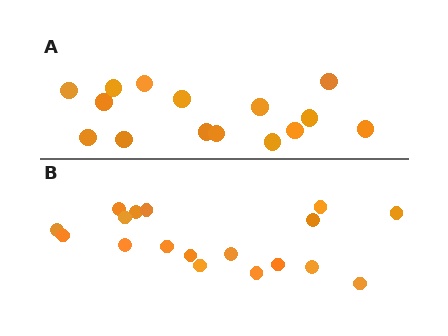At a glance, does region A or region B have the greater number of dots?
Region B (the bottom region) has more dots.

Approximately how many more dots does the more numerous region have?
Region B has just a few more — roughly 2 or 3 more dots than region A.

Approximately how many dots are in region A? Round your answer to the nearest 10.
About 20 dots. (The exact count is 15, which rounds to 20.)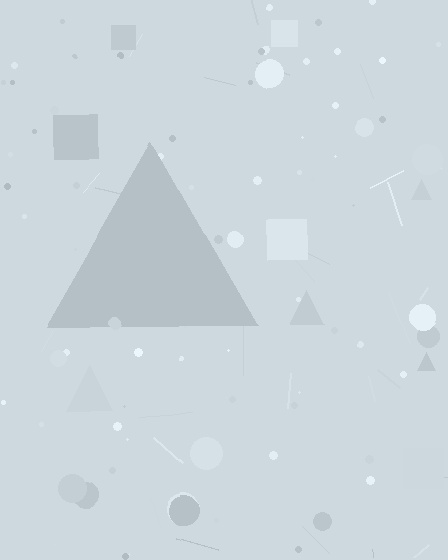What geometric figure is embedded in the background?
A triangle is embedded in the background.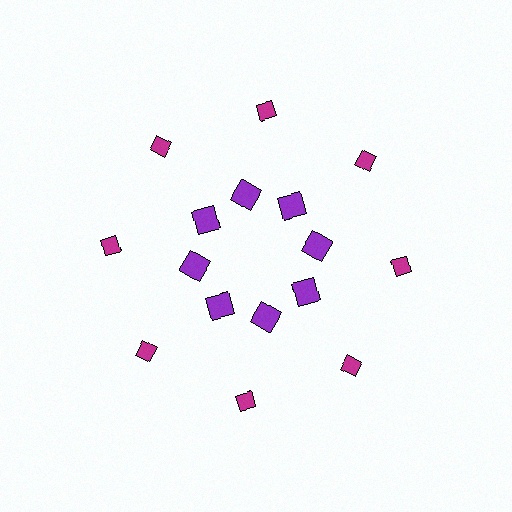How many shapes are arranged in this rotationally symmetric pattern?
There are 16 shapes, arranged in 8 groups of 2.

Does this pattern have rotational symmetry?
Yes, this pattern has 8-fold rotational symmetry. It looks the same after rotating 45 degrees around the center.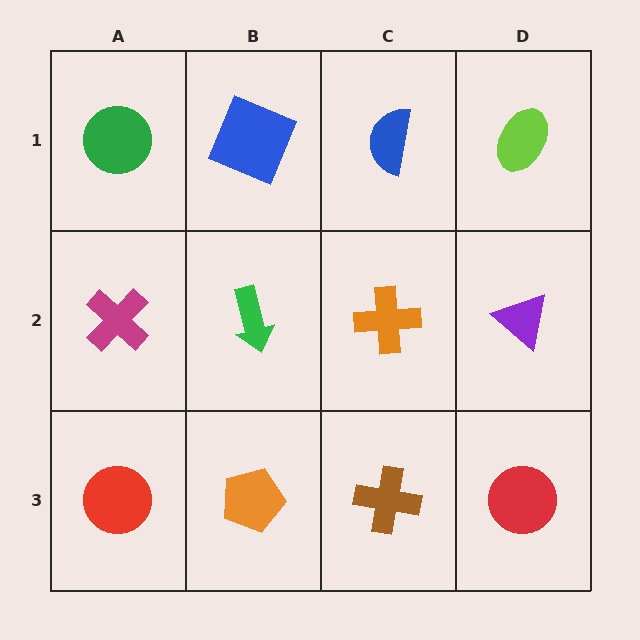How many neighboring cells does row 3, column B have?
3.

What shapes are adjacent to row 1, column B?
A green arrow (row 2, column B), a green circle (row 1, column A), a blue semicircle (row 1, column C).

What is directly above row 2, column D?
A lime ellipse.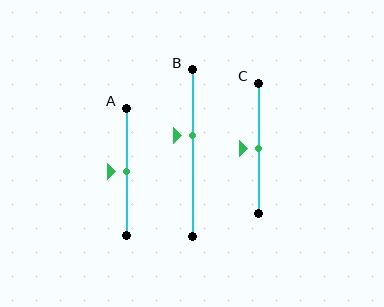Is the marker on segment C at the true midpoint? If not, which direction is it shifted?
Yes, the marker on segment C is at the true midpoint.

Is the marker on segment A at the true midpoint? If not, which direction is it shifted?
Yes, the marker on segment A is at the true midpoint.